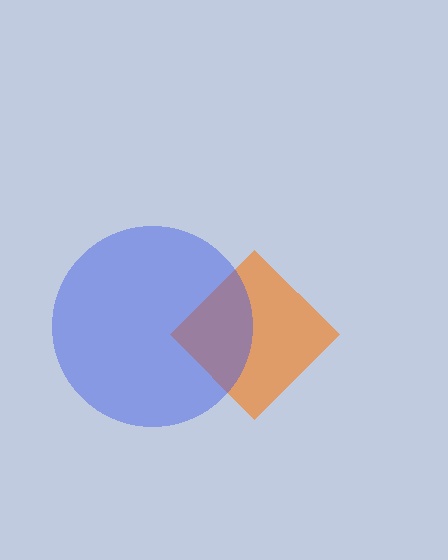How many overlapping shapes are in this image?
There are 2 overlapping shapes in the image.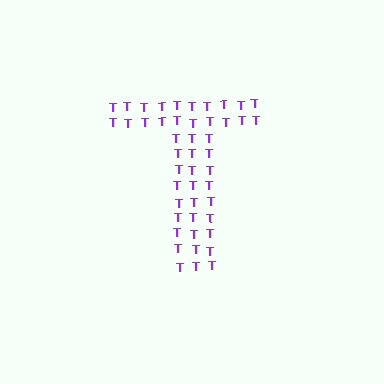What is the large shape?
The large shape is the letter T.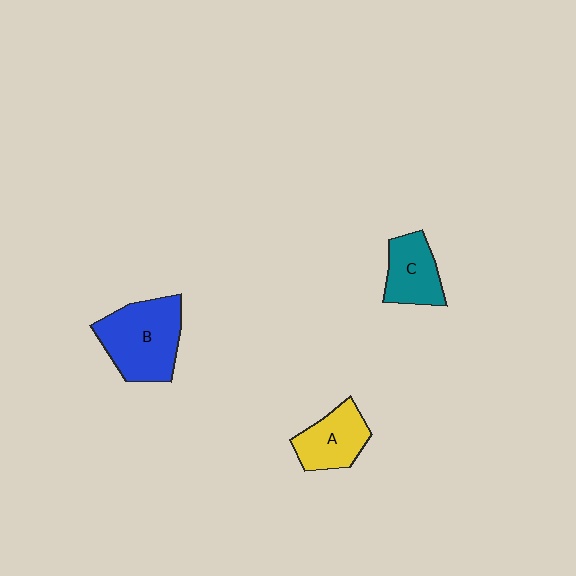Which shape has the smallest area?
Shape C (teal).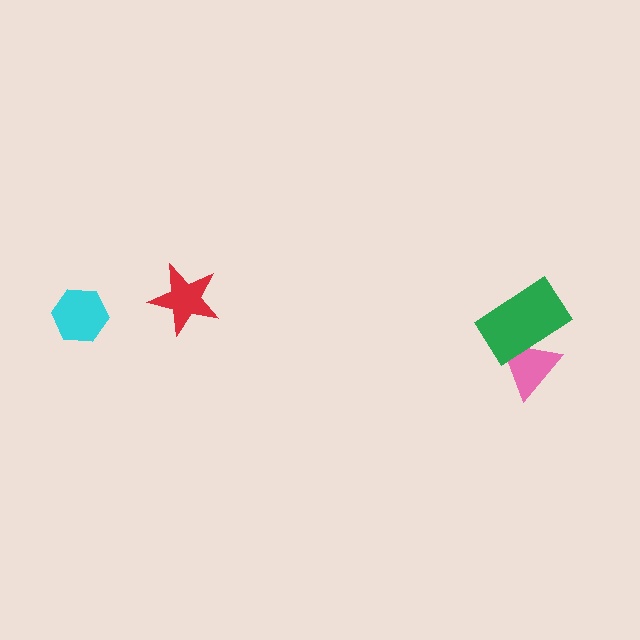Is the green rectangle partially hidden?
No, no other shape covers it.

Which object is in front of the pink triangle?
The green rectangle is in front of the pink triangle.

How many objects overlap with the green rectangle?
1 object overlaps with the green rectangle.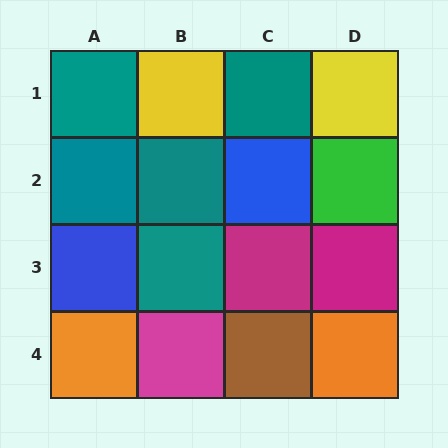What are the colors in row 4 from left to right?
Orange, magenta, brown, orange.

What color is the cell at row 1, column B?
Yellow.